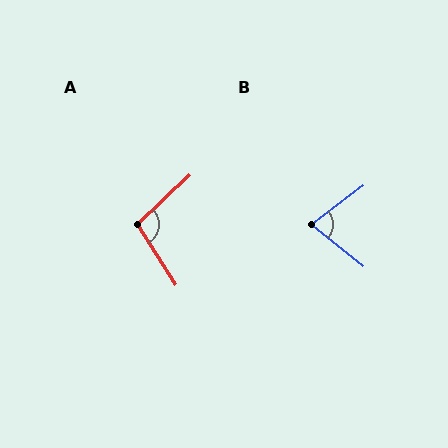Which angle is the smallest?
B, at approximately 76 degrees.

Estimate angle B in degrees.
Approximately 76 degrees.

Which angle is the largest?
A, at approximately 100 degrees.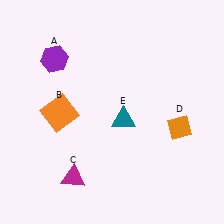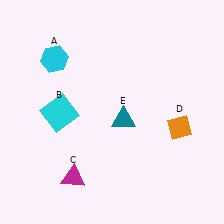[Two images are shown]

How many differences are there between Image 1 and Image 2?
There are 2 differences between the two images.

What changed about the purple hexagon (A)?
In Image 1, A is purple. In Image 2, it changed to cyan.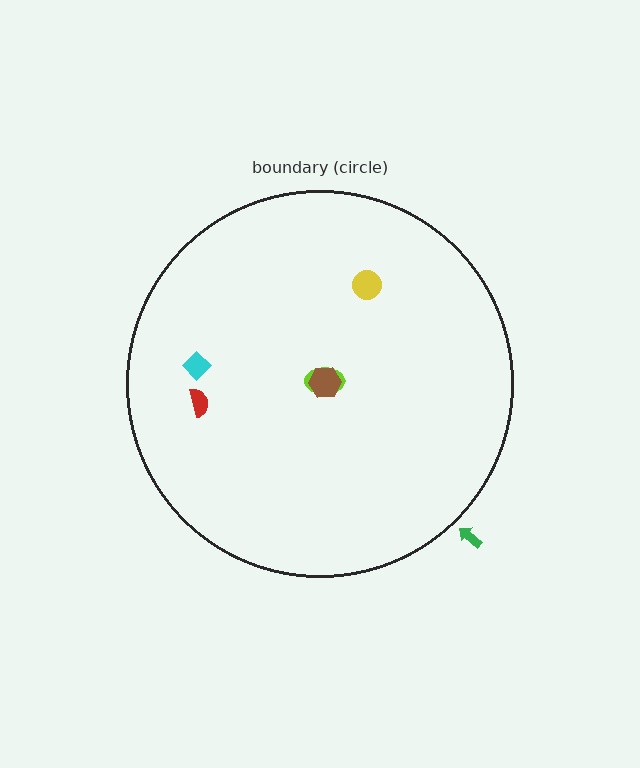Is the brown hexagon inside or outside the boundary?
Inside.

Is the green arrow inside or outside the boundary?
Outside.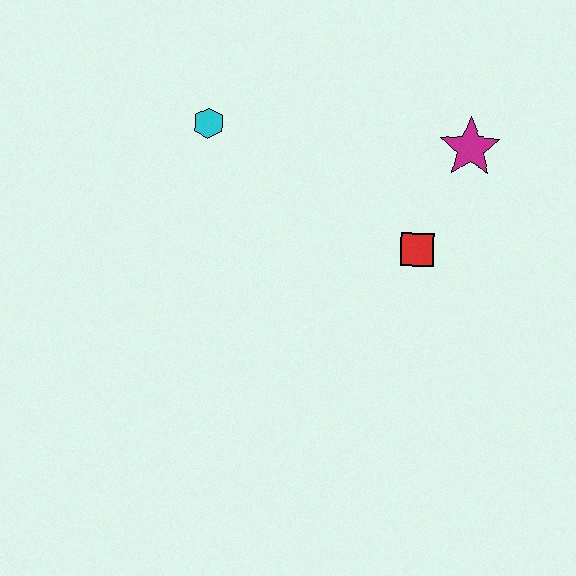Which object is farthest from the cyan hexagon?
The magenta star is farthest from the cyan hexagon.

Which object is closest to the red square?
The magenta star is closest to the red square.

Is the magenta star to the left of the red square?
No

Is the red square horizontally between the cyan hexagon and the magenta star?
Yes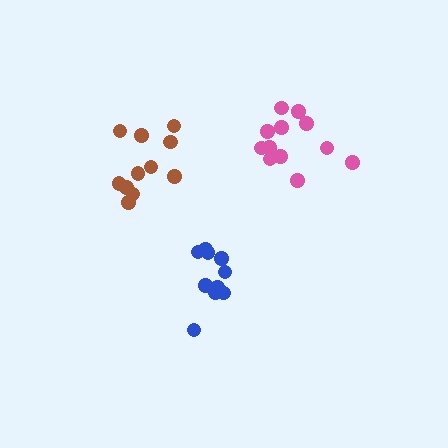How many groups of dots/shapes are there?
There are 3 groups.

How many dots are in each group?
Group 1: 11 dots, Group 2: 10 dots, Group 3: 12 dots (33 total).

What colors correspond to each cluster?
The clusters are colored: brown, blue, pink.